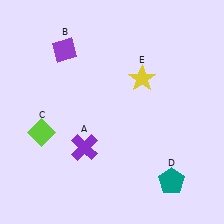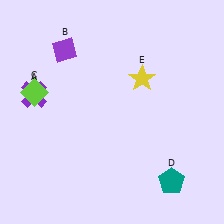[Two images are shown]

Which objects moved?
The objects that moved are: the purple cross (A), the lime diamond (C).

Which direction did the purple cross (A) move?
The purple cross (A) moved up.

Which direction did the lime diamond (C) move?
The lime diamond (C) moved up.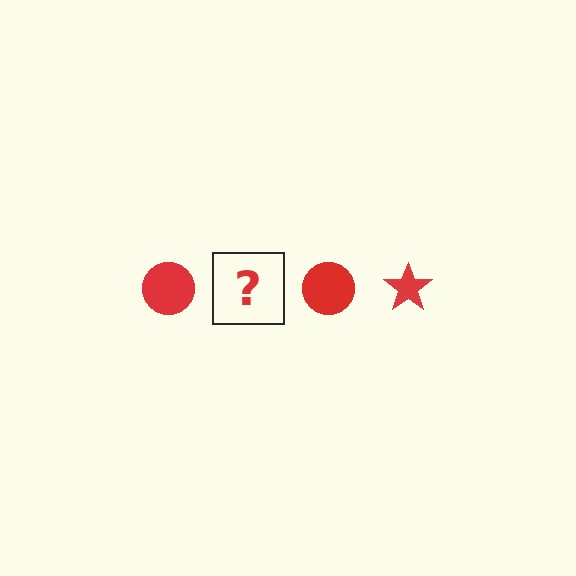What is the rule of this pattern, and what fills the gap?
The rule is that the pattern cycles through circle, star shapes in red. The gap should be filled with a red star.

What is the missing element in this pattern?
The missing element is a red star.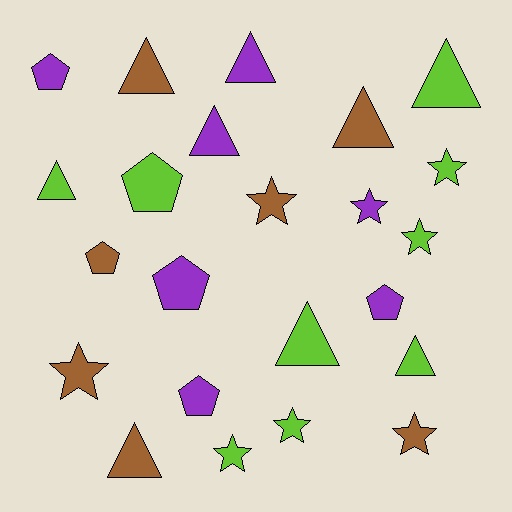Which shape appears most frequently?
Triangle, with 9 objects.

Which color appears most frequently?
Lime, with 9 objects.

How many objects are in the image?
There are 23 objects.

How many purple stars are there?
There is 1 purple star.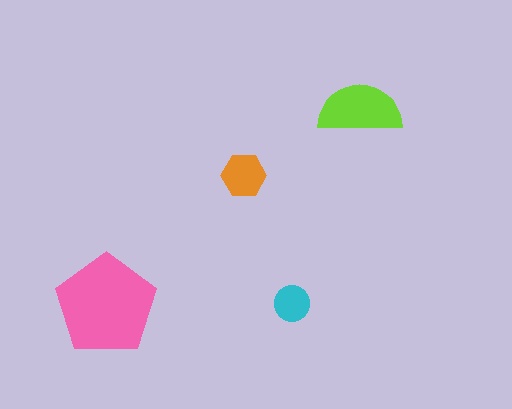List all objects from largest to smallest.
The pink pentagon, the lime semicircle, the orange hexagon, the cyan circle.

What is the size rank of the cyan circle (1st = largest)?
4th.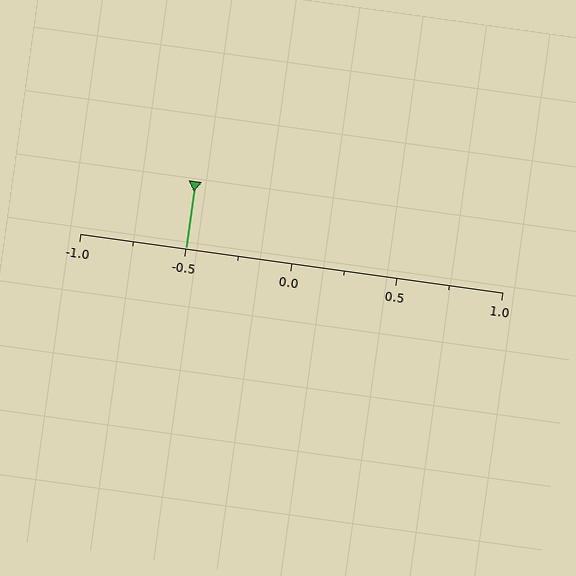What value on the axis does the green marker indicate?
The marker indicates approximately -0.5.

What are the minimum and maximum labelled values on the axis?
The axis runs from -1.0 to 1.0.